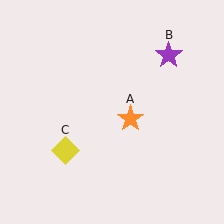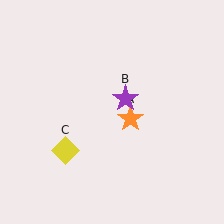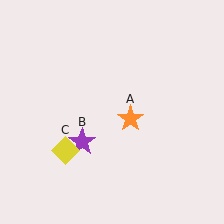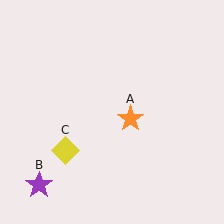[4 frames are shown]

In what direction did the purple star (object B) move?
The purple star (object B) moved down and to the left.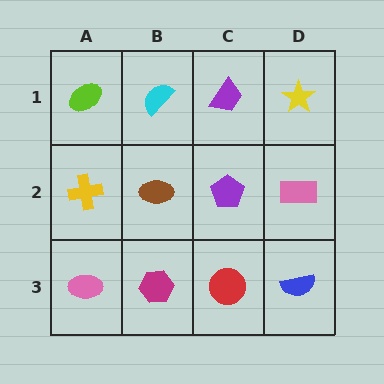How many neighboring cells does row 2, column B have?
4.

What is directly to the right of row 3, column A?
A magenta hexagon.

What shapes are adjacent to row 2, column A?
A lime ellipse (row 1, column A), a pink ellipse (row 3, column A), a brown ellipse (row 2, column B).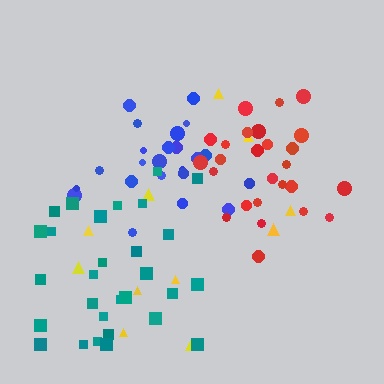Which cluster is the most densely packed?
Blue.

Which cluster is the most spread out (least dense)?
Yellow.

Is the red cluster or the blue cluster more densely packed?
Blue.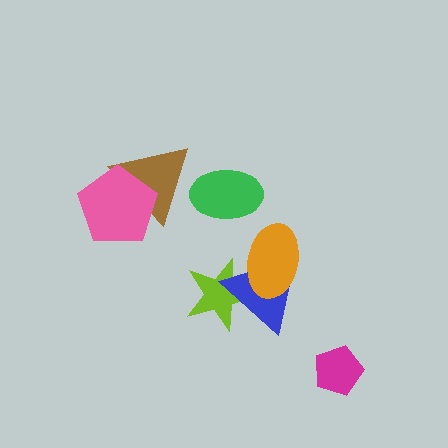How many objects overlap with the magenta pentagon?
0 objects overlap with the magenta pentagon.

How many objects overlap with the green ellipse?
1 object overlaps with the green ellipse.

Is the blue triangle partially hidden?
Yes, it is partially covered by another shape.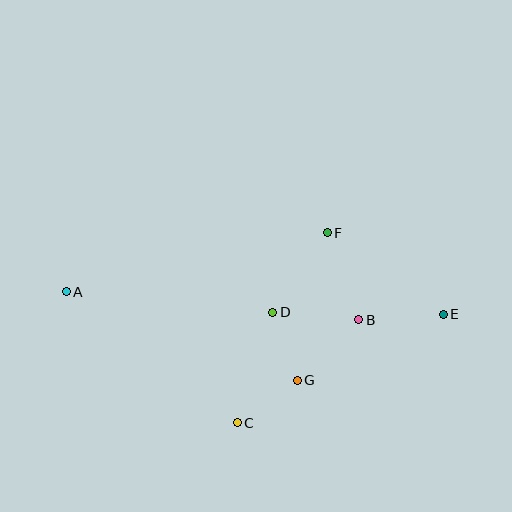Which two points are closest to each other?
Points D and G are closest to each other.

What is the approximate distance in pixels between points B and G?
The distance between B and G is approximately 86 pixels.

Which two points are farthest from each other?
Points A and E are farthest from each other.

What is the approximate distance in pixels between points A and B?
The distance between A and B is approximately 294 pixels.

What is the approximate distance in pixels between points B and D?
The distance between B and D is approximately 87 pixels.